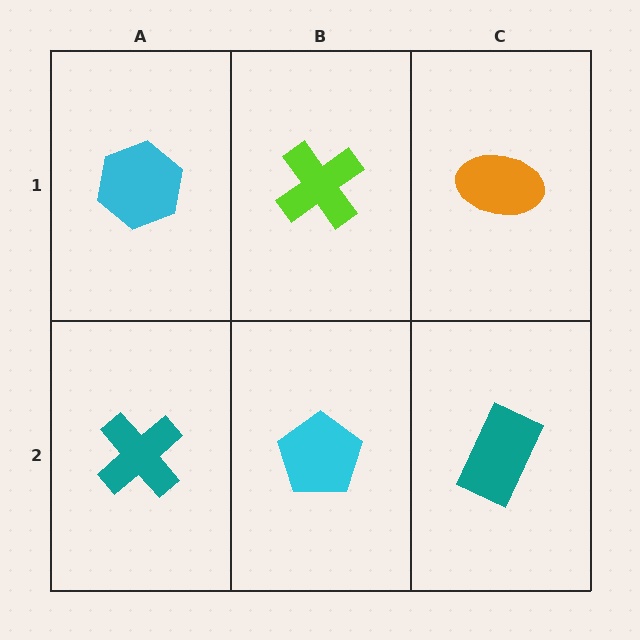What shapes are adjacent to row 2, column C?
An orange ellipse (row 1, column C), a cyan pentagon (row 2, column B).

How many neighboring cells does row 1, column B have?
3.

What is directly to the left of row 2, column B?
A teal cross.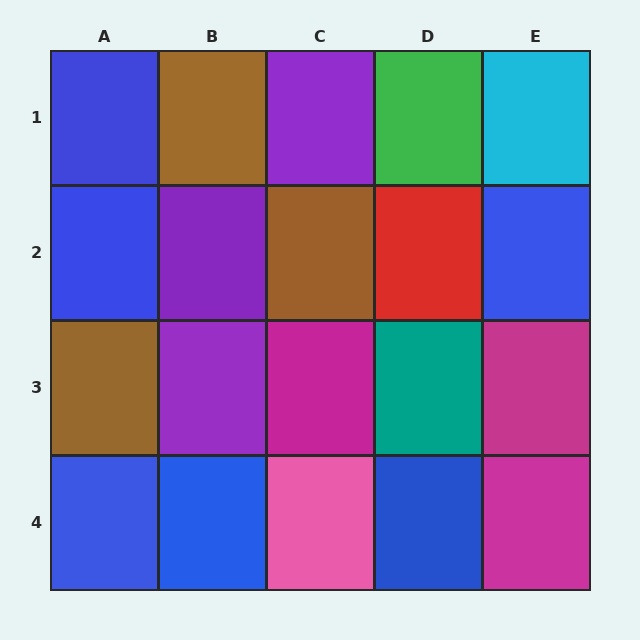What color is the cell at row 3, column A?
Brown.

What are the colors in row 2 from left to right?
Blue, purple, brown, red, blue.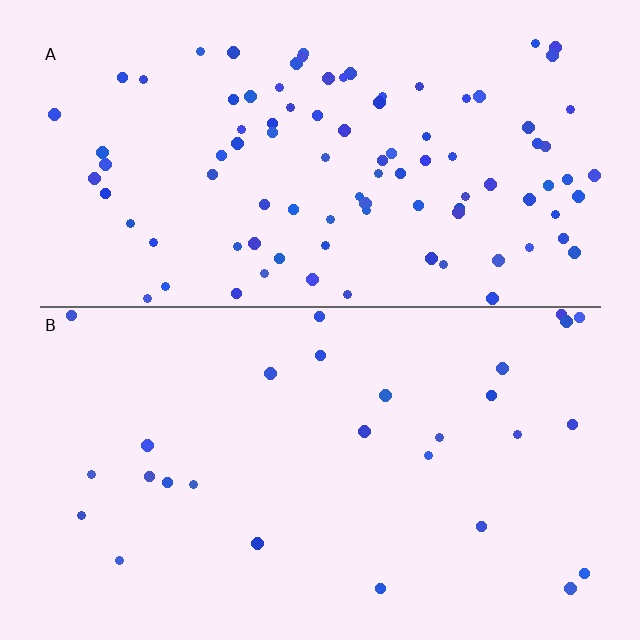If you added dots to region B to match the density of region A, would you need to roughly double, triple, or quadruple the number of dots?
Approximately triple.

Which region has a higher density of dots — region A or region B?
A (the top).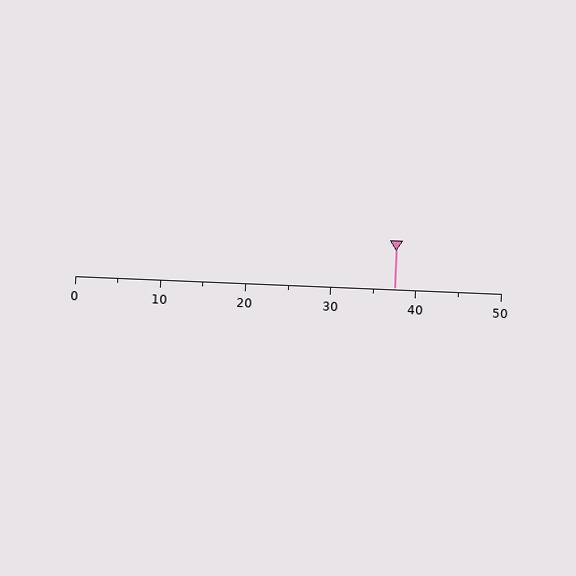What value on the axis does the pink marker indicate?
The marker indicates approximately 37.5.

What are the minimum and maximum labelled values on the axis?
The axis runs from 0 to 50.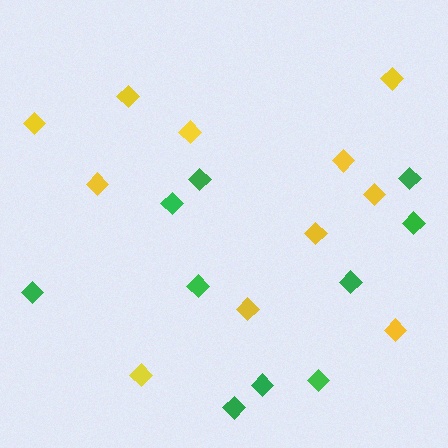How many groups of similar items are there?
There are 2 groups: one group of yellow diamonds (11) and one group of green diamonds (10).